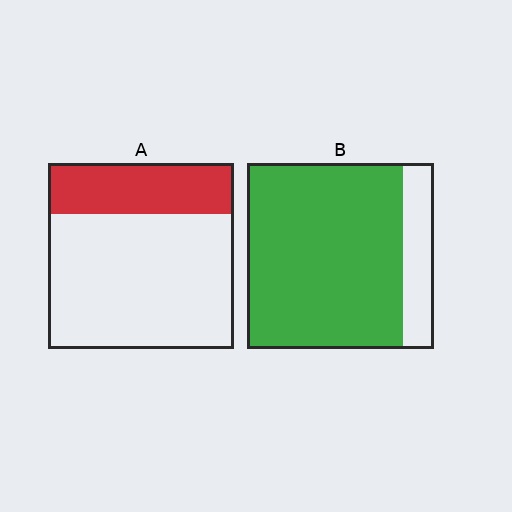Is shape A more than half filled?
No.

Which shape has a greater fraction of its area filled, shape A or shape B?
Shape B.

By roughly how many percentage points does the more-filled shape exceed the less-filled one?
By roughly 55 percentage points (B over A).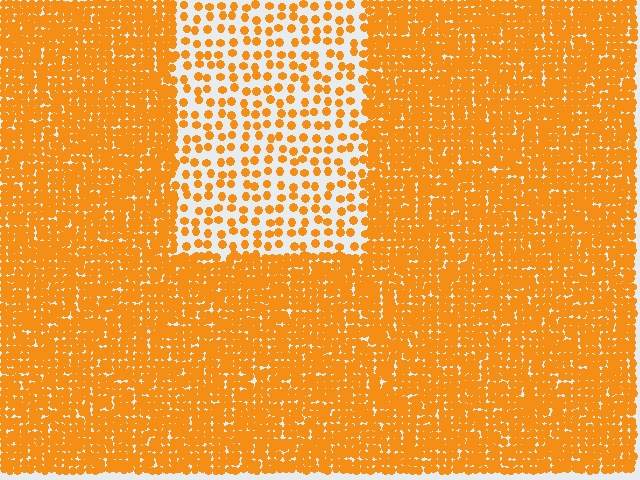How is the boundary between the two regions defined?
The boundary is defined by a change in element density (approximately 2.9x ratio). All elements are the same color, size, and shape.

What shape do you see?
I see a rectangle.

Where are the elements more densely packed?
The elements are more densely packed outside the rectangle boundary.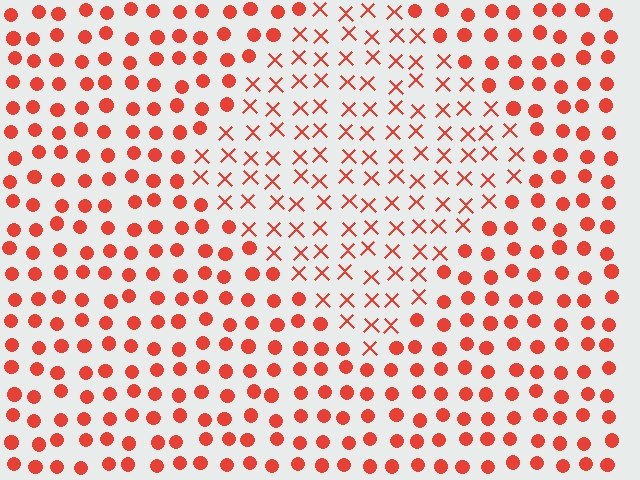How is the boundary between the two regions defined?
The boundary is defined by a change in element shape: X marks inside vs. circles outside. All elements share the same color and spacing.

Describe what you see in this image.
The image is filled with small red elements arranged in a uniform grid. A diamond-shaped region contains X marks, while the surrounding area contains circles. The boundary is defined purely by the change in element shape.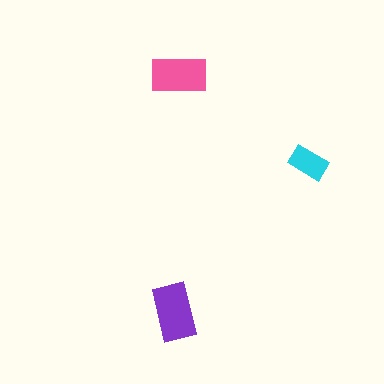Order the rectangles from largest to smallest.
the purple one, the pink one, the cyan one.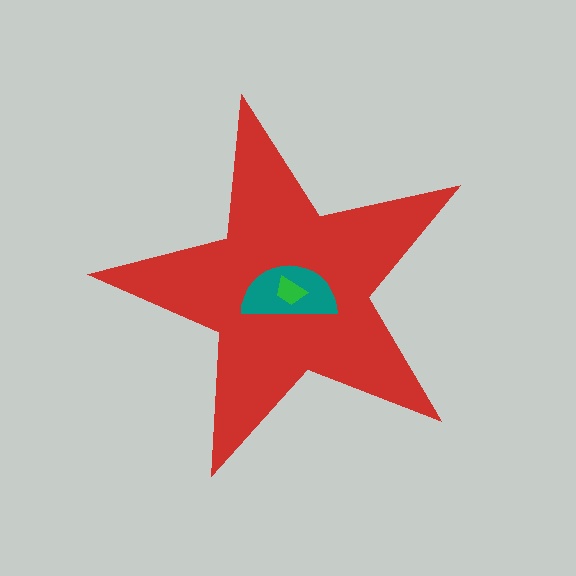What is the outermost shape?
The red star.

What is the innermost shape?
The green trapezoid.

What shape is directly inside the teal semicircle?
The green trapezoid.